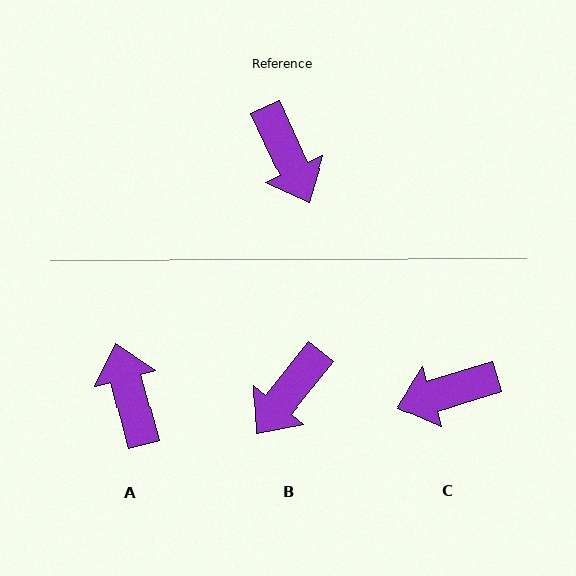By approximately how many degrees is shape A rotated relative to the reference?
Approximately 170 degrees counter-clockwise.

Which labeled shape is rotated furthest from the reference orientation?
A, about 170 degrees away.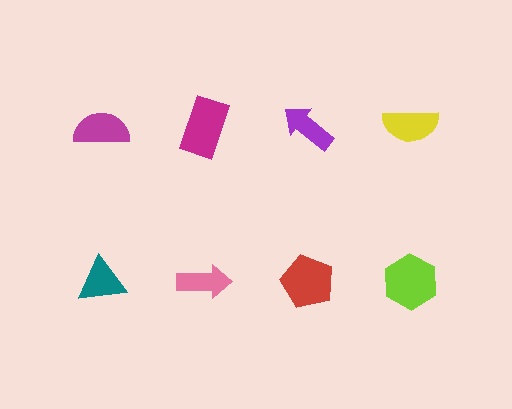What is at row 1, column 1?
A magenta semicircle.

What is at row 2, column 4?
A lime hexagon.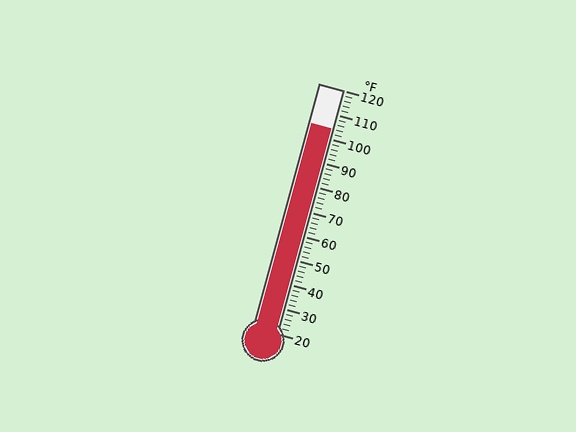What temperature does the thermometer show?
The thermometer shows approximately 104°F.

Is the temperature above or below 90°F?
The temperature is above 90°F.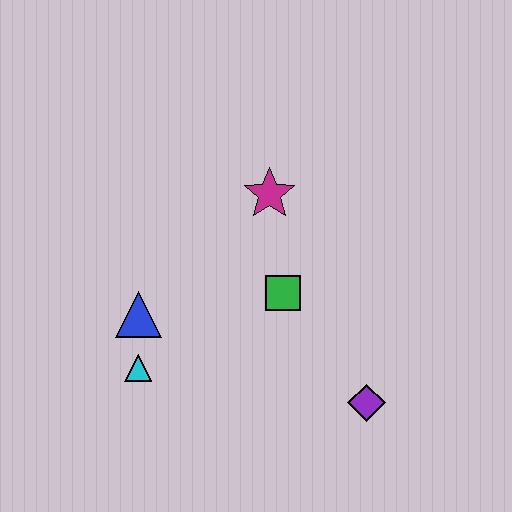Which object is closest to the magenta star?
The green square is closest to the magenta star.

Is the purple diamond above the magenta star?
No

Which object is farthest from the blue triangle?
The purple diamond is farthest from the blue triangle.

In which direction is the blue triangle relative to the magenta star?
The blue triangle is to the left of the magenta star.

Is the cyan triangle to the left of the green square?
Yes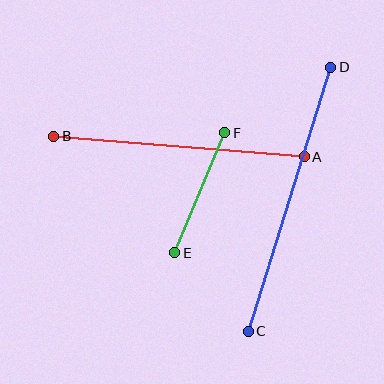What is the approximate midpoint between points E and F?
The midpoint is at approximately (200, 193) pixels.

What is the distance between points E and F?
The distance is approximately 130 pixels.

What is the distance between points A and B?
The distance is approximately 252 pixels.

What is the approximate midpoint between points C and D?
The midpoint is at approximately (290, 199) pixels.